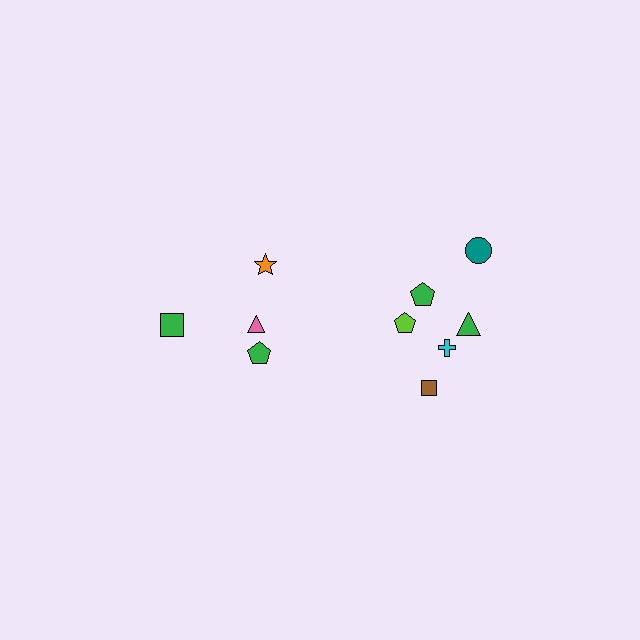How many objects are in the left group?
There are 4 objects.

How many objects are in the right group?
There are 6 objects.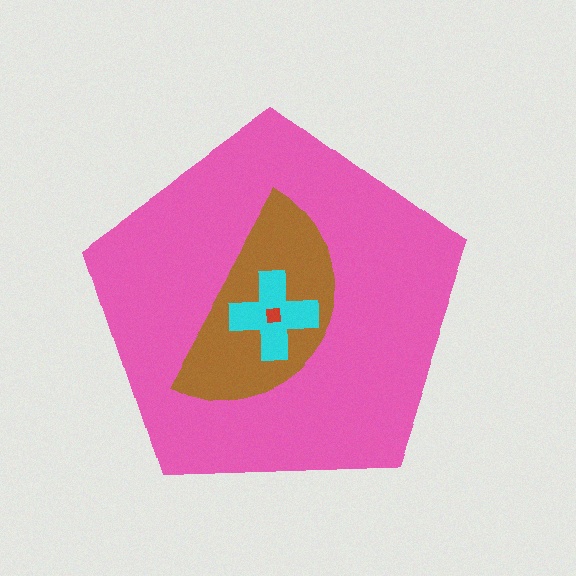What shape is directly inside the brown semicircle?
The cyan cross.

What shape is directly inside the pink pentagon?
The brown semicircle.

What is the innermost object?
The red square.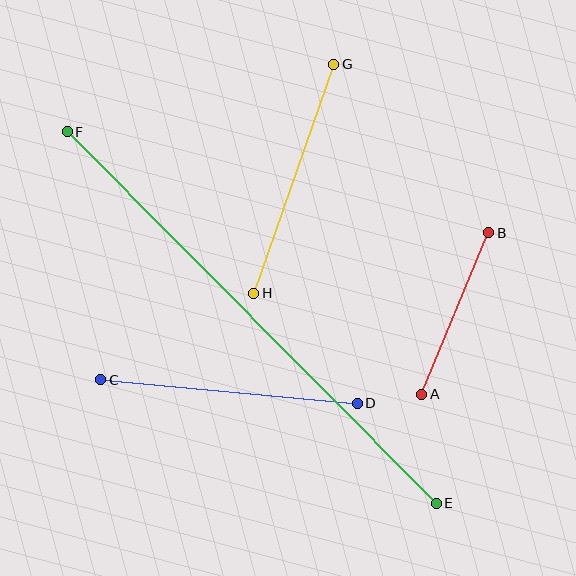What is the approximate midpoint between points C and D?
The midpoint is at approximately (229, 391) pixels.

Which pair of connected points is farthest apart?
Points E and F are farthest apart.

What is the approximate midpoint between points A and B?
The midpoint is at approximately (455, 314) pixels.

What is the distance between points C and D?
The distance is approximately 257 pixels.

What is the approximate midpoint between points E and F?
The midpoint is at approximately (252, 318) pixels.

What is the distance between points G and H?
The distance is approximately 243 pixels.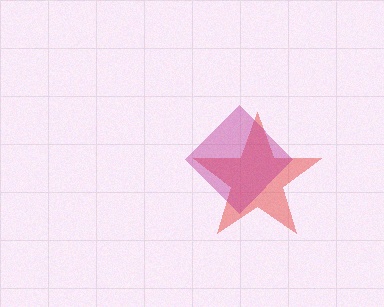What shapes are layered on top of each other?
The layered shapes are: a red star, a magenta diamond.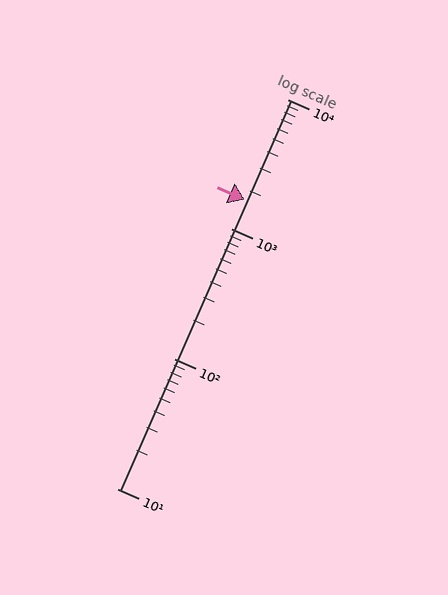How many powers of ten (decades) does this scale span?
The scale spans 3 decades, from 10 to 10000.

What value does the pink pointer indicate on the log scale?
The pointer indicates approximately 1700.